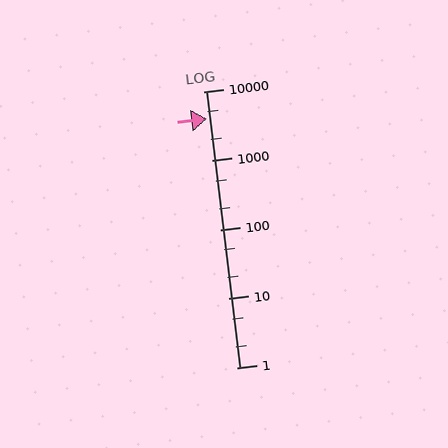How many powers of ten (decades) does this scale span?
The scale spans 4 decades, from 1 to 10000.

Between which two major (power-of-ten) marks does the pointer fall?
The pointer is between 1000 and 10000.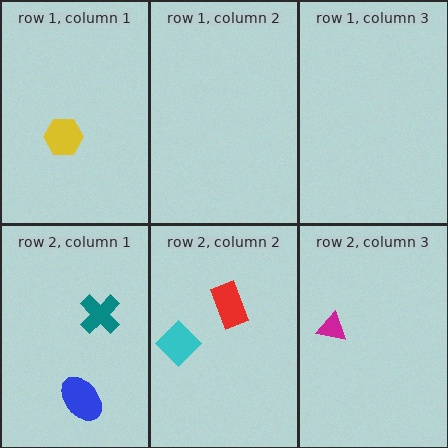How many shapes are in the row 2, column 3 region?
1.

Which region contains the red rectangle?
The row 2, column 2 region.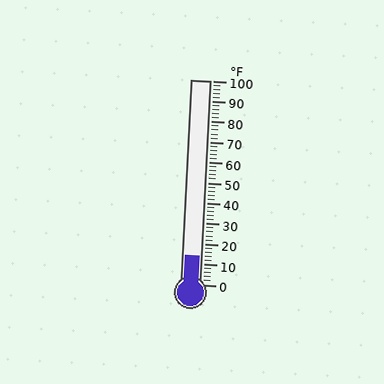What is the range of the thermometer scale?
The thermometer scale ranges from 0°F to 100°F.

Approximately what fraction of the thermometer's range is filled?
The thermometer is filled to approximately 15% of its range.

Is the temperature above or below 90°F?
The temperature is below 90°F.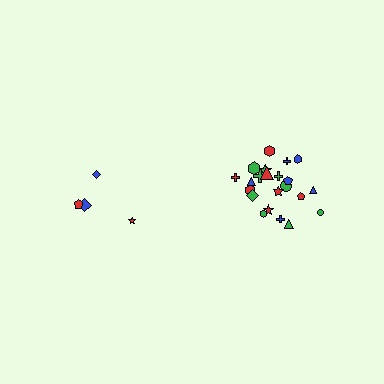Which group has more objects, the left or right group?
The right group.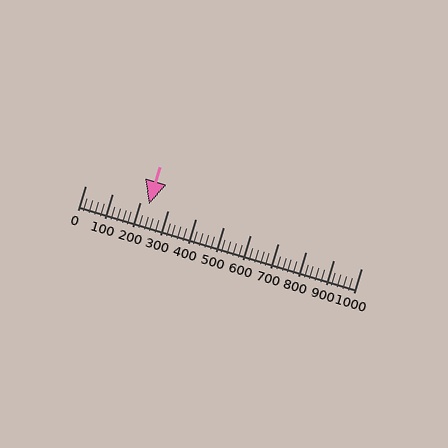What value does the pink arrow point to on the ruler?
The pink arrow points to approximately 232.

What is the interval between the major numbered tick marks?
The major tick marks are spaced 100 units apart.